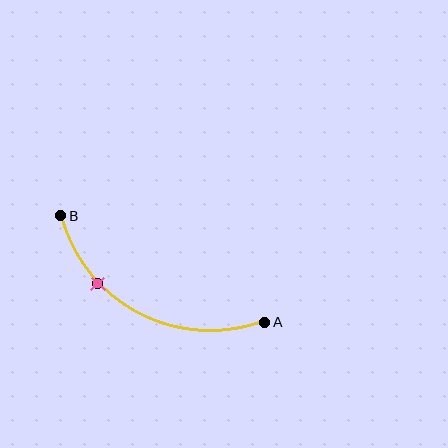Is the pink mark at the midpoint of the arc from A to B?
No. The pink mark lies on the arc but is closer to endpoint B. The arc midpoint would be at the point on the curve equidistant along the arc from both A and B.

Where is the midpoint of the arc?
The arc midpoint is the point on the curve farthest from the straight line joining A and B. It sits below that line.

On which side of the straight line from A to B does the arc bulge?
The arc bulges below the straight line connecting A and B.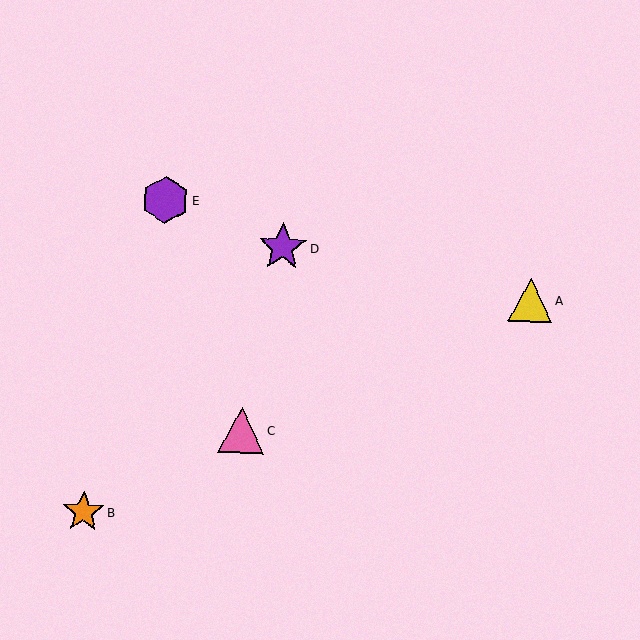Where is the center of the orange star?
The center of the orange star is at (84, 512).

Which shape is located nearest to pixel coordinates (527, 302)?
The yellow triangle (labeled A) at (530, 300) is nearest to that location.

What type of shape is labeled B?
Shape B is an orange star.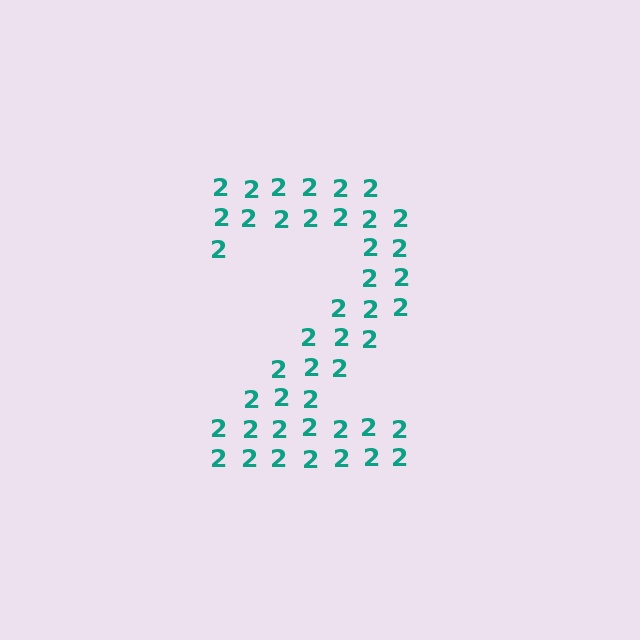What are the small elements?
The small elements are digit 2's.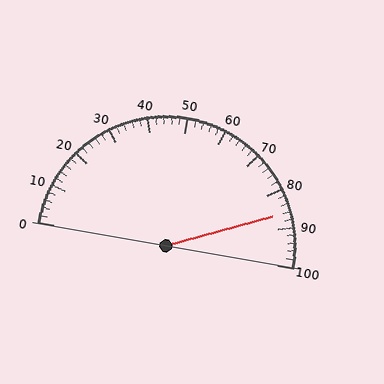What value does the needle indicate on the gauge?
The needle indicates approximately 86.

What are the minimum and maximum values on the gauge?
The gauge ranges from 0 to 100.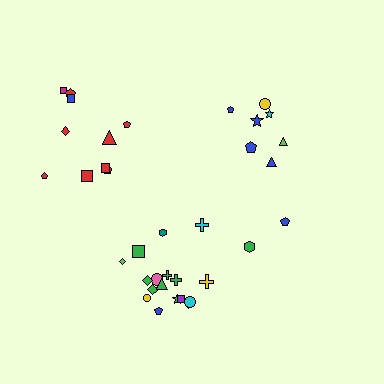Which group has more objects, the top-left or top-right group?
The top-left group.